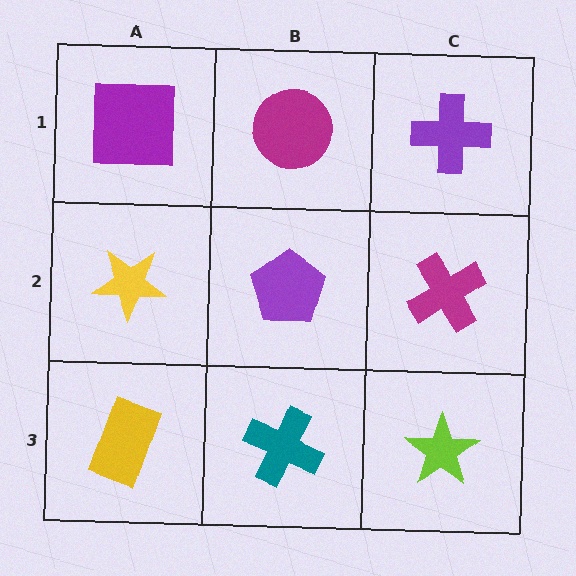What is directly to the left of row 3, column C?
A teal cross.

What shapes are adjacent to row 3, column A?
A yellow star (row 2, column A), a teal cross (row 3, column B).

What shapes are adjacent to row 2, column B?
A magenta circle (row 1, column B), a teal cross (row 3, column B), a yellow star (row 2, column A), a magenta cross (row 2, column C).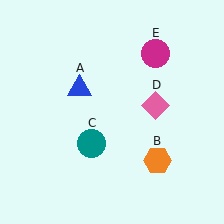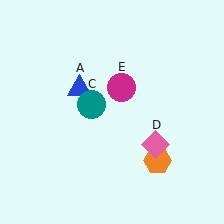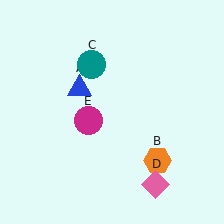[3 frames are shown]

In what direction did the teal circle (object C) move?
The teal circle (object C) moved up.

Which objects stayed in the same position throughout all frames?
Blue triangle (object A) and orange hexagon (object B) remained stationary.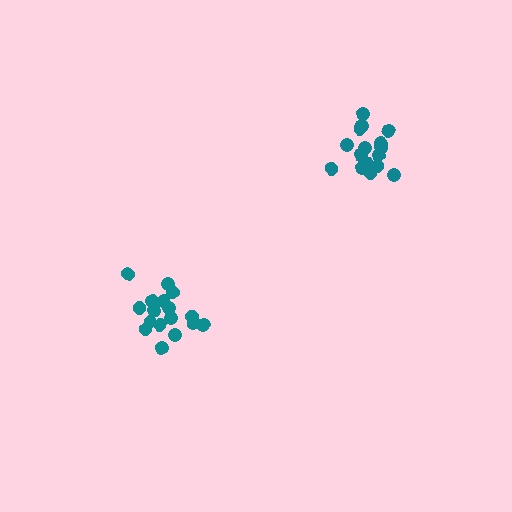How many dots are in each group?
Group 1: 16 dots, Group 2: 17 dots (33 total).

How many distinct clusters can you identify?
There are 2 distinct clusters.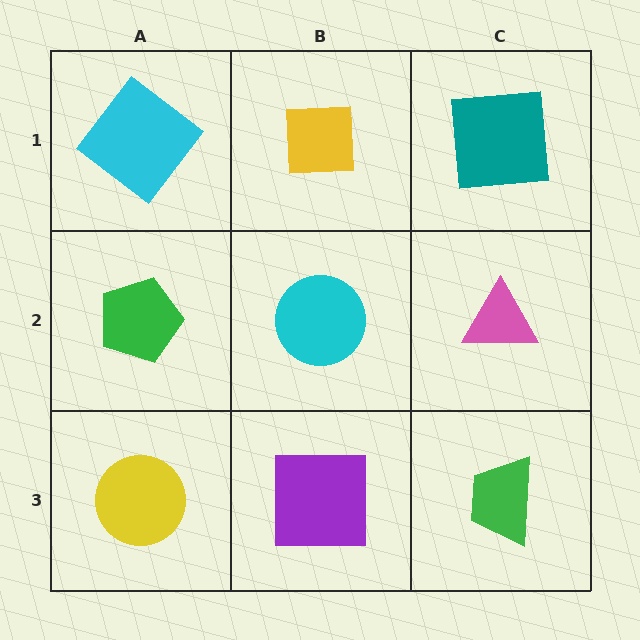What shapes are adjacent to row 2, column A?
A cyan diamond (row 1, column A), a yellow circle (row 3, column A), a cyan circle (row 2, column B).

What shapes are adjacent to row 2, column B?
A yellow square (row 1, column B), a purple square (row 3, column B), a green pentagon (row 2, column A), a pink triangle (row 2, column C).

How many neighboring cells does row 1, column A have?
2.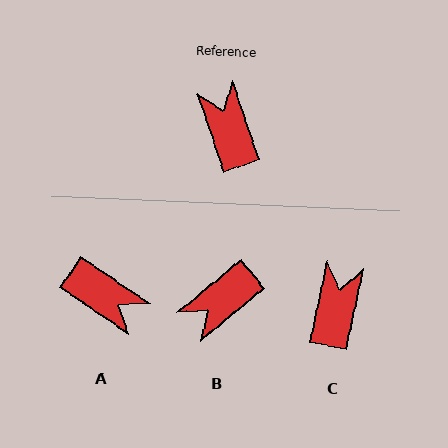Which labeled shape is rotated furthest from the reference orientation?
A, about 142 degrees away.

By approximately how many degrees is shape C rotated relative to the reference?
Approximately 30 degrees clockwise.